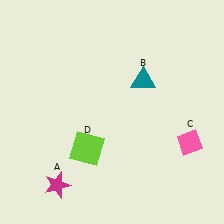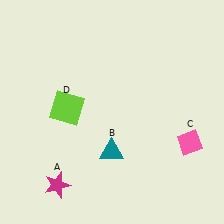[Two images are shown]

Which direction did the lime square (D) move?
The lime square (D) moved up.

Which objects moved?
The objects that moved are: the teal triangle (B), the lime square (D).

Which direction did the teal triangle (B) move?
The teal triangle (B) moved down.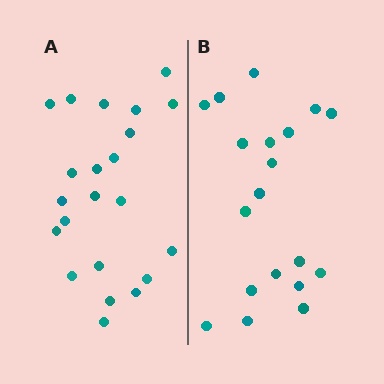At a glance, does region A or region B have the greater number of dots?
Region A (the left region) has more dots.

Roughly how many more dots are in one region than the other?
Region A has just a few more — roughly 2 or 3 more dots than region B.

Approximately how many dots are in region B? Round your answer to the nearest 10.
About 20 dots. (The exact count is 19, which rounds to 20.)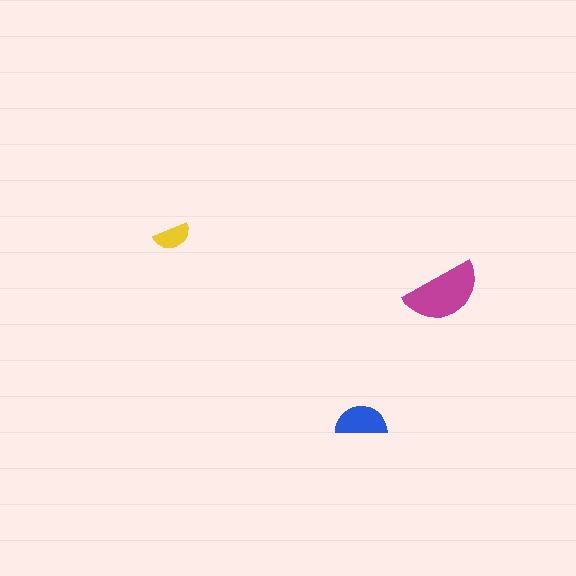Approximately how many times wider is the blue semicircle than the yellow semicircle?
About 1.5 times wider.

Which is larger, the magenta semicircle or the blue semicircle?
The magenta one.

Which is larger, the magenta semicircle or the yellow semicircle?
The magenta one.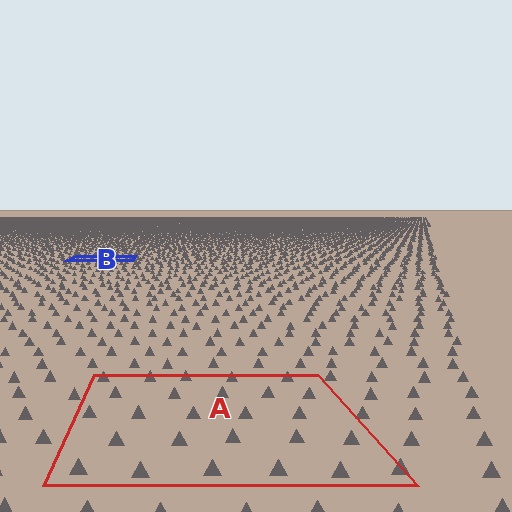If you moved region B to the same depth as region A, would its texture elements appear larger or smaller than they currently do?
They would appear larger. At a closer depth, the same texture elements are projected at a bigger on-screen size.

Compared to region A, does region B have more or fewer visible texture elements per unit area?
Region B has more texture elements per unit area — they are packed more densely because it is farther away.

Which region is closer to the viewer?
Region A is closer. The texture elements there are larger and more spread out.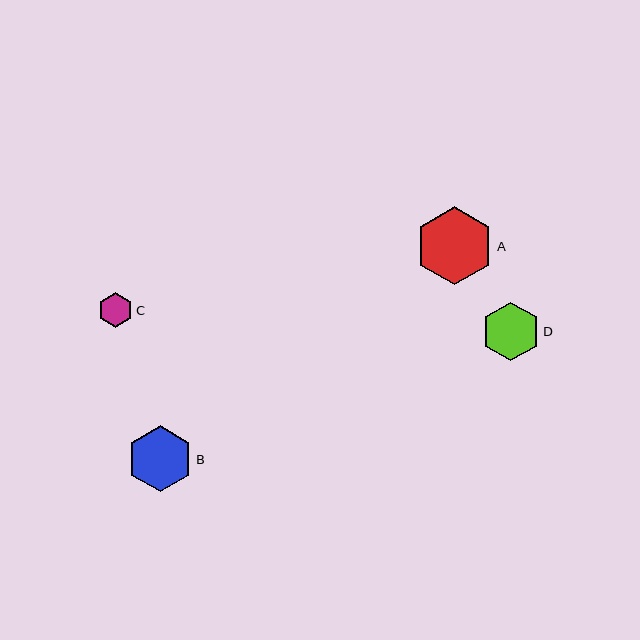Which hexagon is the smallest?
Hexagon C is the smallest with a size of approximately 35 pixels.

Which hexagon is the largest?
Hexagon A is the largest with a size of approximately 79 pixels.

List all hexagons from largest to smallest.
From largest to smallest: A, B, D, C.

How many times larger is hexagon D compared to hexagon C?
Hexagon D is approximately 1.7 times the size of hexagon C.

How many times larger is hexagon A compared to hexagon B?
Hexagon A is approximately 1.2 times the size of hexagon B.